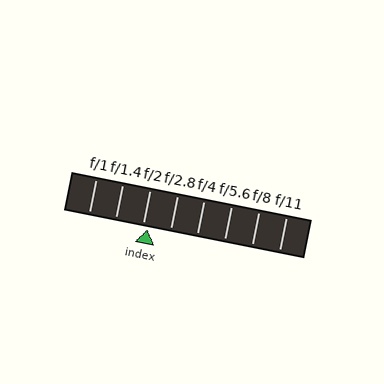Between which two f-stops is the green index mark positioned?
The index mark is between f/2 and f/2.8.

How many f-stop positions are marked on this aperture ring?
There are 8 f-stop positions marked.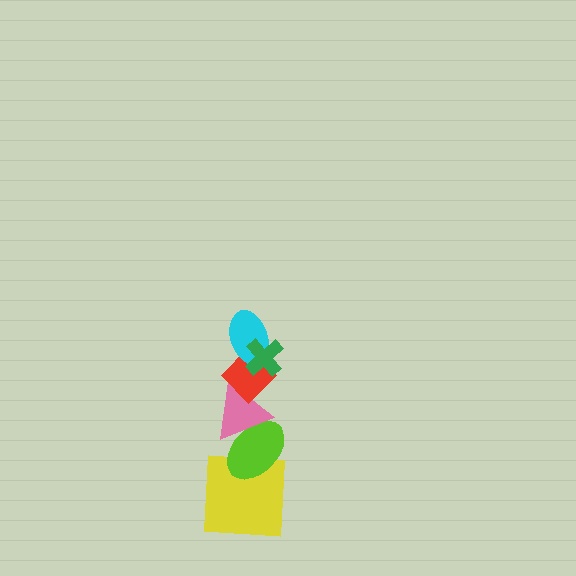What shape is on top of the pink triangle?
The red diamond is on top of the pink triangle.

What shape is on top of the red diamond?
The cyan ellipse is on top of the red diamond.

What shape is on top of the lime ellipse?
The pink triangle is on top of the lime ellipse.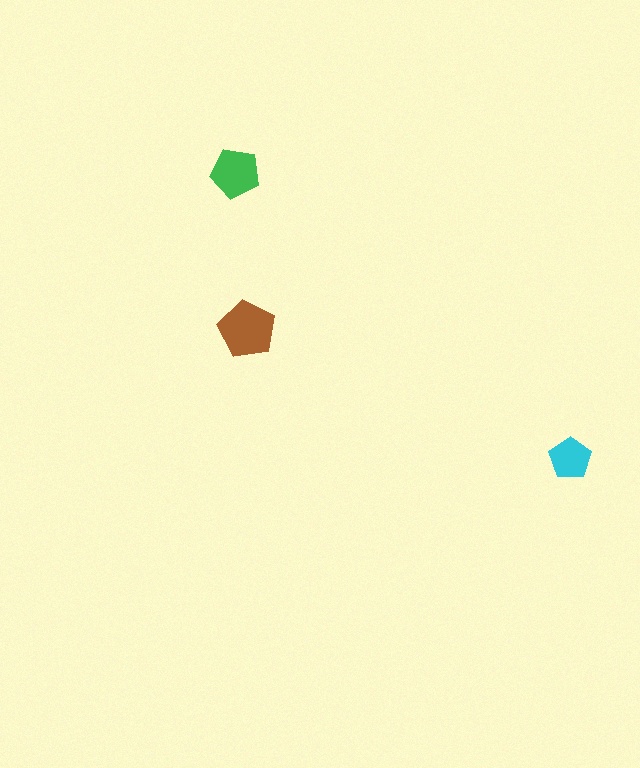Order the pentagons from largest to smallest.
the brown one, the green one, the cyan one.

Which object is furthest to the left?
The green pentagon is leftmost.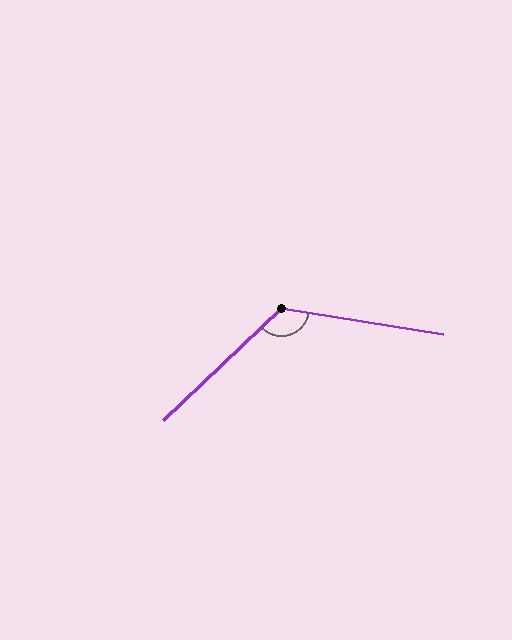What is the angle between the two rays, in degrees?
Approximately 127 degrees.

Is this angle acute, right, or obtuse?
It is obtuse.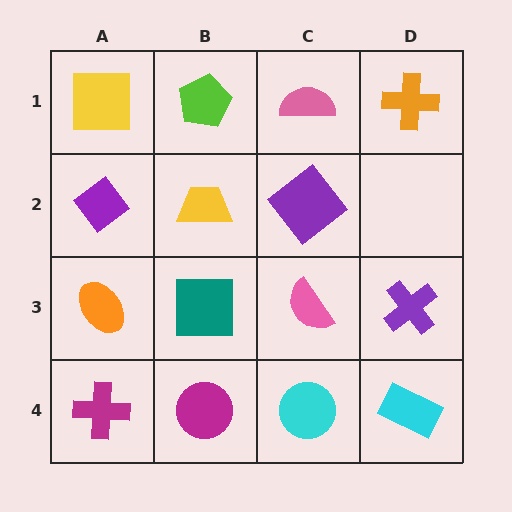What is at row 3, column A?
An orange ellipse.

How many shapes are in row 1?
4 shapes.